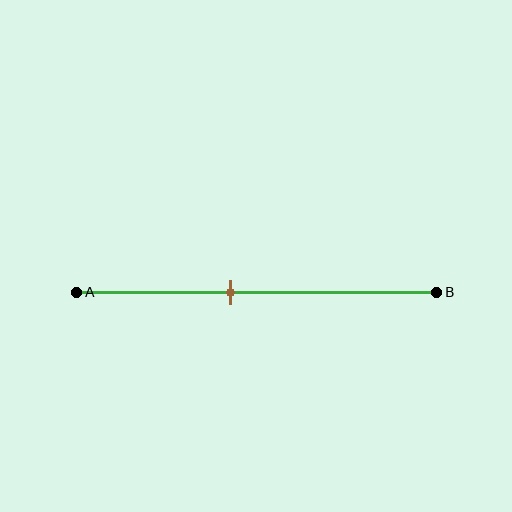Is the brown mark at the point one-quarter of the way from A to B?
No, the mark is at about 45% from A, not at the 25% one-quarter point.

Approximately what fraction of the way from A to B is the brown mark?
The brown mark is approximately 45% of the way from A to B.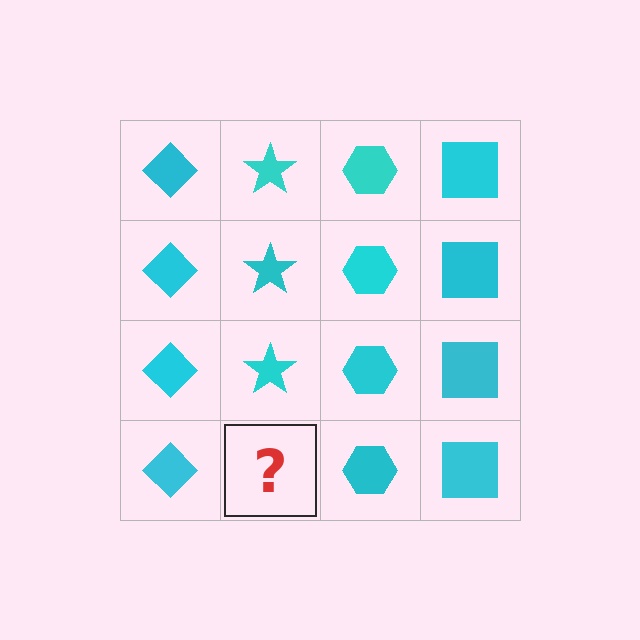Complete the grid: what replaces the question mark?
The question mark should be replaced with a cyan star.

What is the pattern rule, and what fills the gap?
The rule is that each column has a consistent shape. The gap should be filled with a cyan star.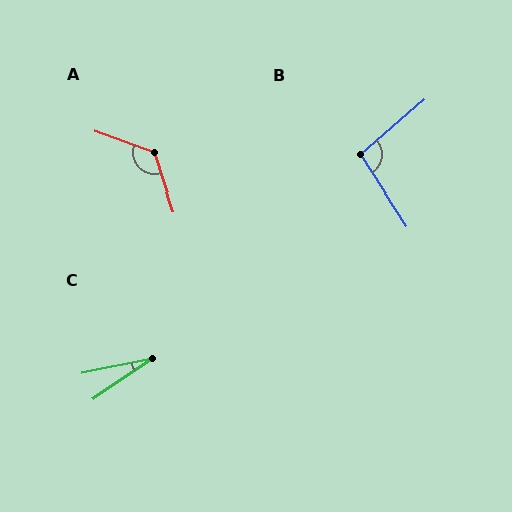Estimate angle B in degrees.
Approximately 98 degrees.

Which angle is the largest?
A, at approximately 127 degrees.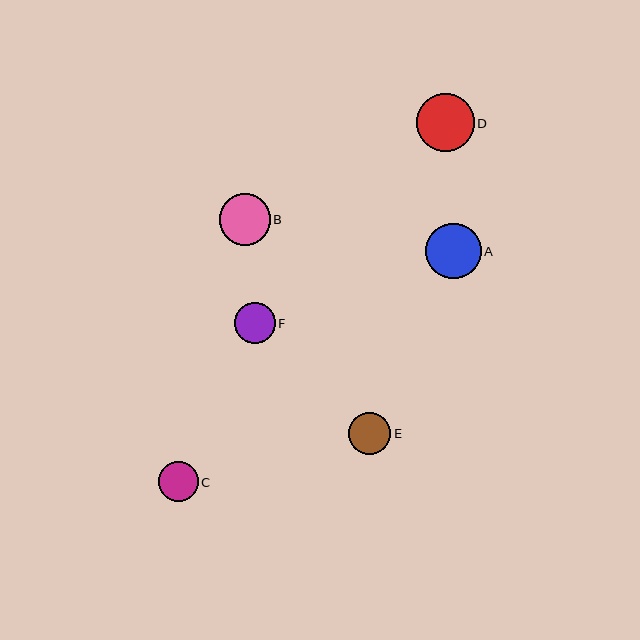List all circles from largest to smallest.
From largest to smallest: D, A, B, E, F, C.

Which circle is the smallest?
Circle C is the smallest with a size of approximately 40 pixels.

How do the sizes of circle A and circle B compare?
Circle A and circle B are approximately the same size.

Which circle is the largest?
Circle D is the largest with a size of approximately 58 pixels.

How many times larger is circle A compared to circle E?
Circle A is approximately 1.3 times the size of circle E.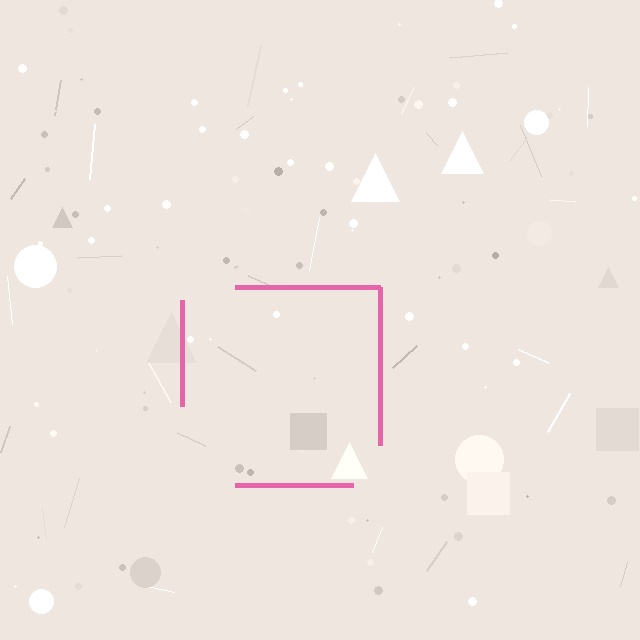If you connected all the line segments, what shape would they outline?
They would outline a square.